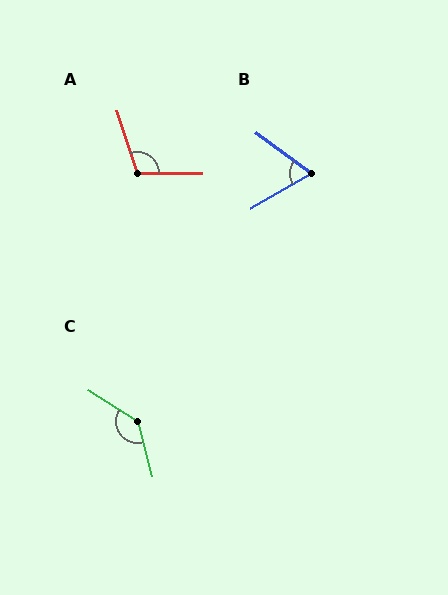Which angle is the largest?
C, at approximately 138 degrees.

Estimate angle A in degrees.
Approximately 107 degrees.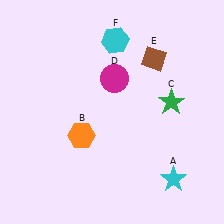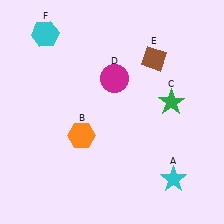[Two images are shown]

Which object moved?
The cyan hexagon (F) moved left.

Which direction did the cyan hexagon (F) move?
The cyan hexagon (F) moved left.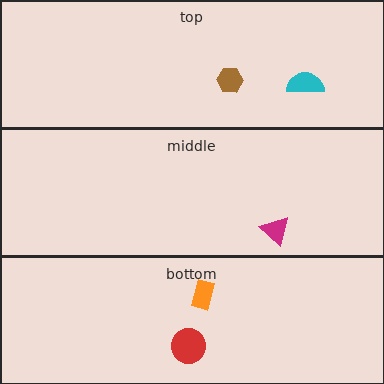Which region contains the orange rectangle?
The bottom region.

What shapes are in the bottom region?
The orange rectangle, the red circle.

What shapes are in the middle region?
The magenta triangle.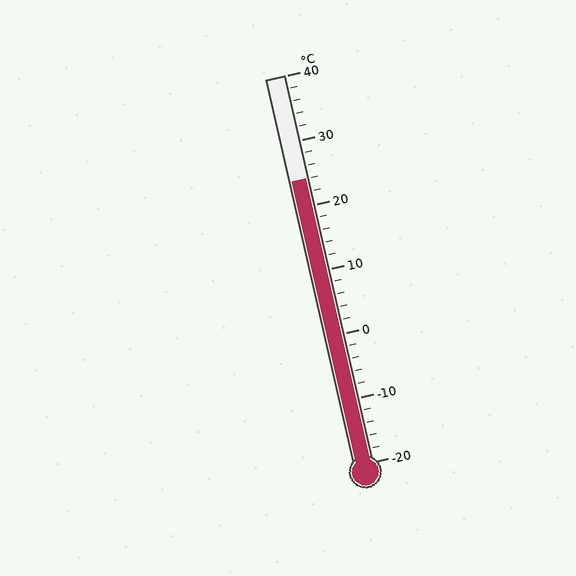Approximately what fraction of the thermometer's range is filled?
The thermometer is filled to approximately 75% of its range.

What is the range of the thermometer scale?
The thermometer scale ranges from -20°C to 40°C.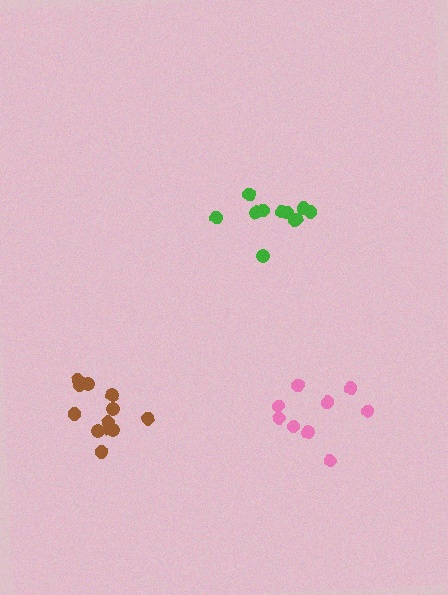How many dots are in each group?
Group 1: 11 dots, Group 2: 9 dots, Group 3: 12 dots (32 total).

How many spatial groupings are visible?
There are 3 spatial groupings.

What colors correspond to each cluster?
The clusters are colored: green, pink, brown.